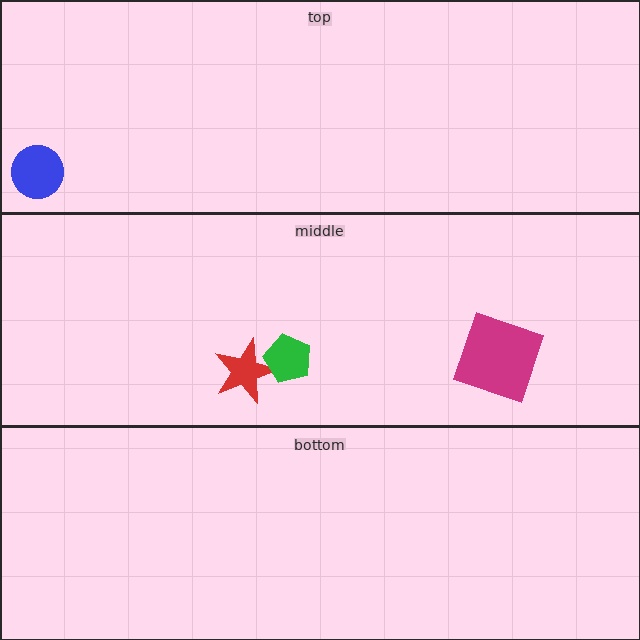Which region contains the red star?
The middle region.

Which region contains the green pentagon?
The middle region.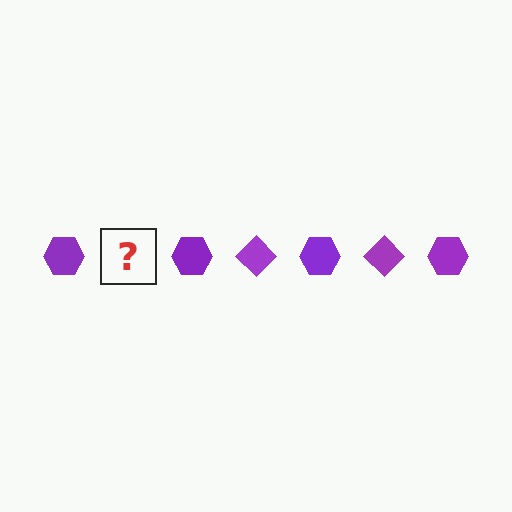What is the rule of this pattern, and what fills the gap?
The rule is that the pattern cycles through hexagon, diamond shapes in purple. The gap should be filled with a purple diamond.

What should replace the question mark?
The question mark should be replaced with a purple diamond.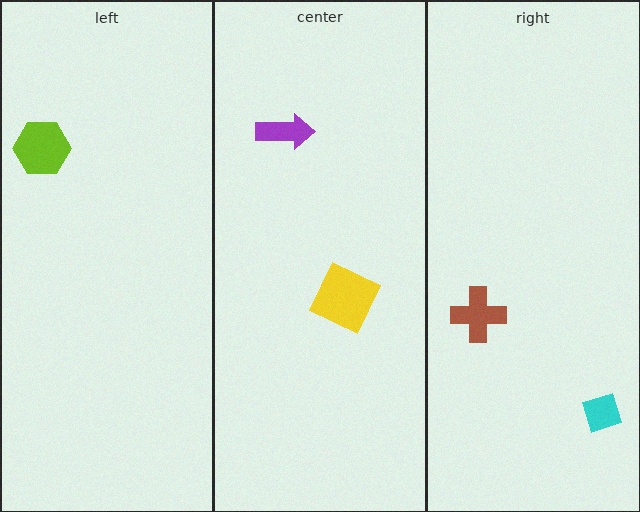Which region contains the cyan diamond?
The right region.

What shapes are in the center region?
The purple arrow, the yellow square.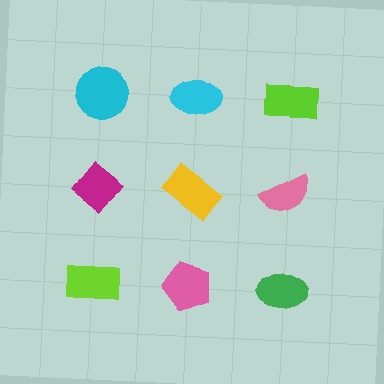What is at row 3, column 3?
A green ellipse.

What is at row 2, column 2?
A yellow rectangle.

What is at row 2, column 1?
A magenta diamond.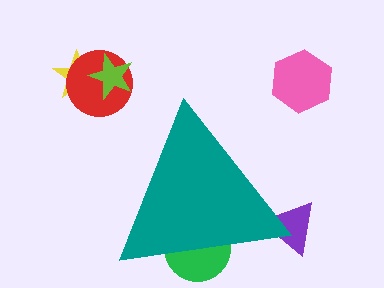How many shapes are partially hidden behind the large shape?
2 shapes are partially hidden.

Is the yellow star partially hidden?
No, the yellow star is fully visible.